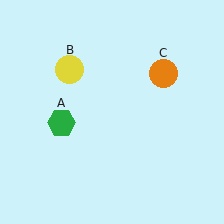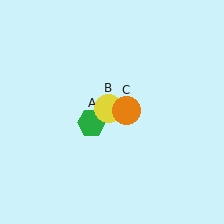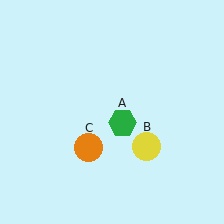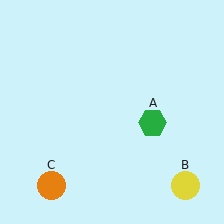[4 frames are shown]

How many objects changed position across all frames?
3 objects changed position: green hexagon (object A), yellow circle (object B), orange circle (object C).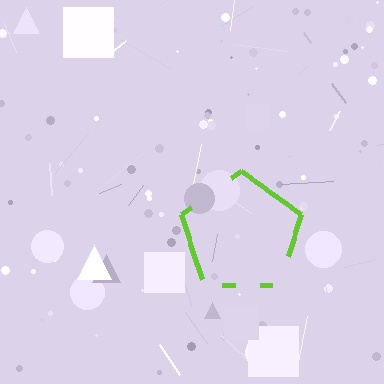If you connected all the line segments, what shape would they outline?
They would outline a pentagon.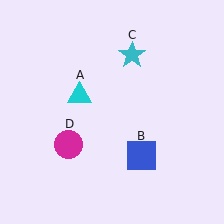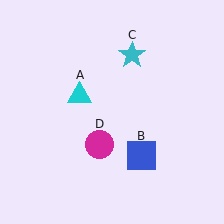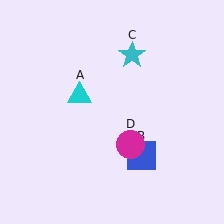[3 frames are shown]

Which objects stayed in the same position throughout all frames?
Cyan triangle (object A) and blue square (object B) and cyan star (object C) remained stationary.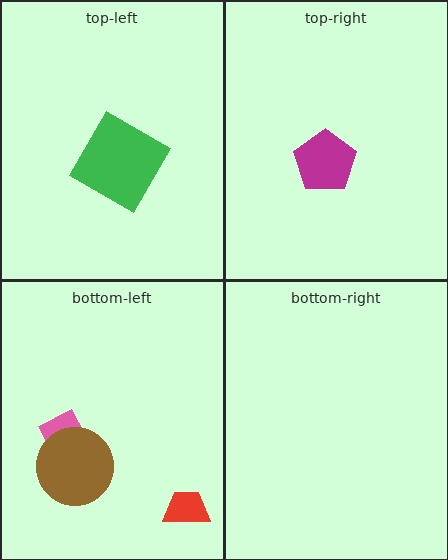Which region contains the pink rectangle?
The bottom-left region.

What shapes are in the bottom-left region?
The red trapezoid, the pink rectangle, the brown circle.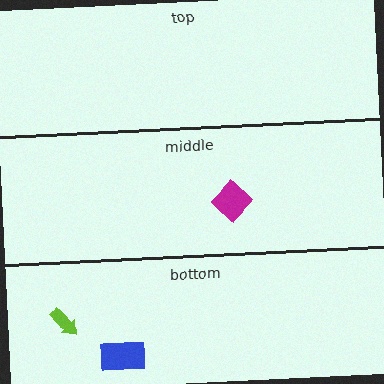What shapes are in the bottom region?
The lime arrow, the blue rectangle.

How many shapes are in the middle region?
1.